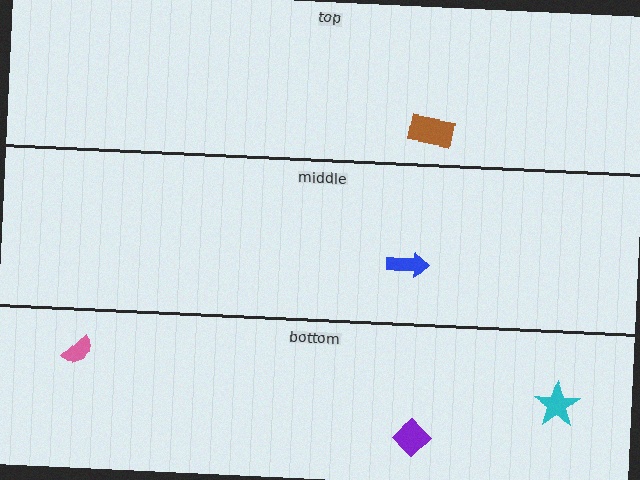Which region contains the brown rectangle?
The top region.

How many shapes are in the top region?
1.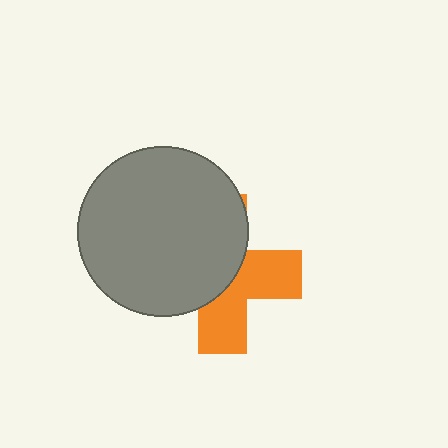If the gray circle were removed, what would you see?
You would see the complete orange cross.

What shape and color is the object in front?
The object in front is a gray circle.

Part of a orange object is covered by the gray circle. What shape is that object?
It is a cross.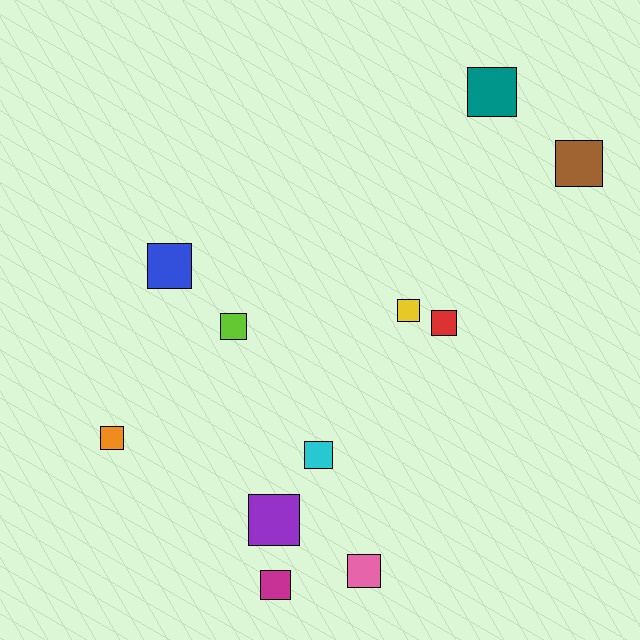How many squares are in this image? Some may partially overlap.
There are 11 squares.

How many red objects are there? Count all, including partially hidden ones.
There is 1 red object.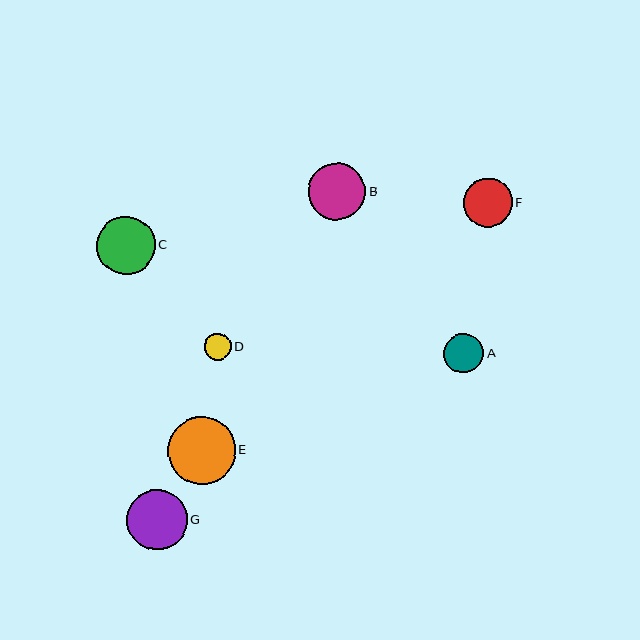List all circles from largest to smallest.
From largest to smallest: E, G, C, B, F, A, D.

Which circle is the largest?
Circle E is the largest with a size of approximately 68 pixels.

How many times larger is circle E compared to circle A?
Circle E is approximately 1.7 times the size of circle A.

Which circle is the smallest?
Circle D is the smallest with a size of approximately 27 pixels.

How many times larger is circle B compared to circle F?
Circle B is approximately 1.2 times the size of circle F.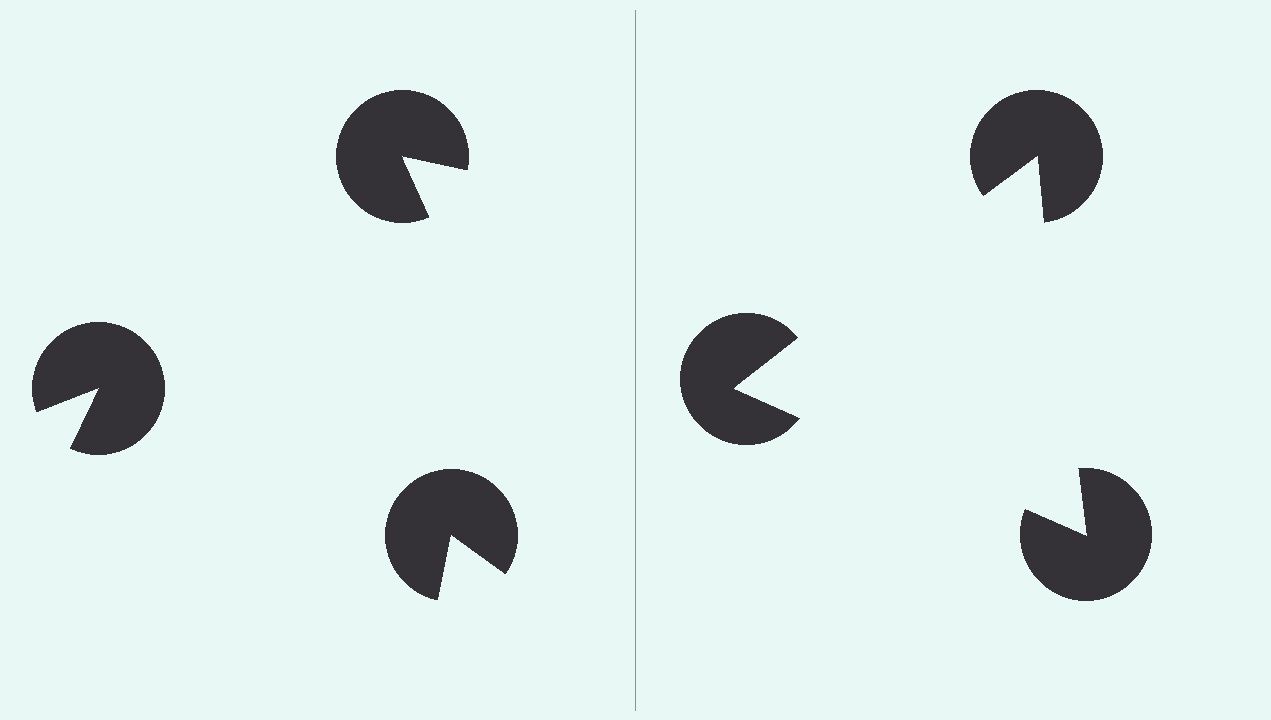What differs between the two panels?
The pac-man discs are positioned identically on both sides; only the wedge orientations differ. On the right they align to a triangle; on the left they are misaligned.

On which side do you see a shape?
An illusory triangle appears on the right side. On the left side the wedge cuts are rotated, so no coherent shape forms.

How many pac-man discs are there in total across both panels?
6 — 3 on each side.